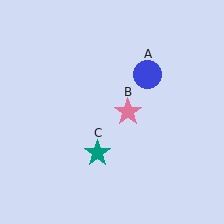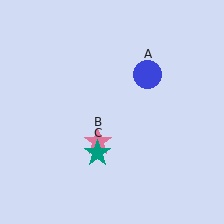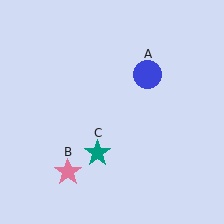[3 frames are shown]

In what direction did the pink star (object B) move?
The pink star (object B) moved down and to the left.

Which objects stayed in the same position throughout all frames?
Blue circle (object A) and teal star (object C) remained stationary.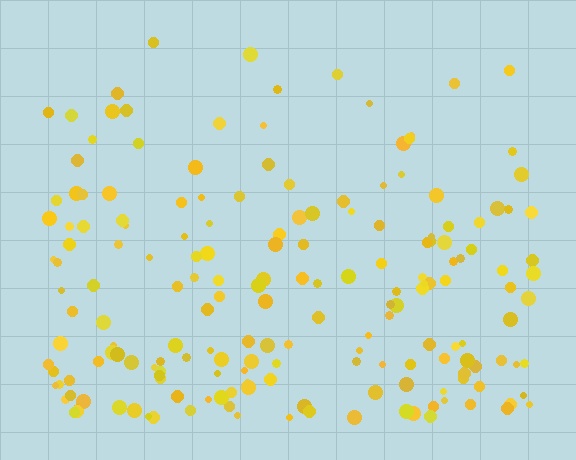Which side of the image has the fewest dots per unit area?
The top.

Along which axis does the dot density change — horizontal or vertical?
Vertical.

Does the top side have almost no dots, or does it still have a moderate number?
Still a moderate number, just noticeably fewer than the bottom.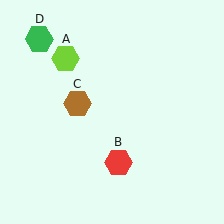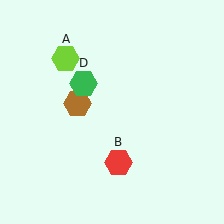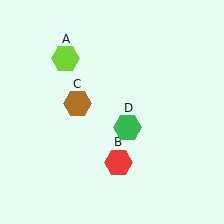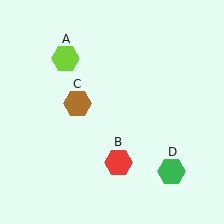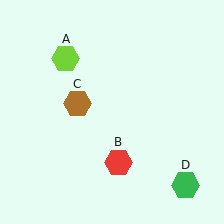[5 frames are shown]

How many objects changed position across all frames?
1 object changed position: green hexagon (object D).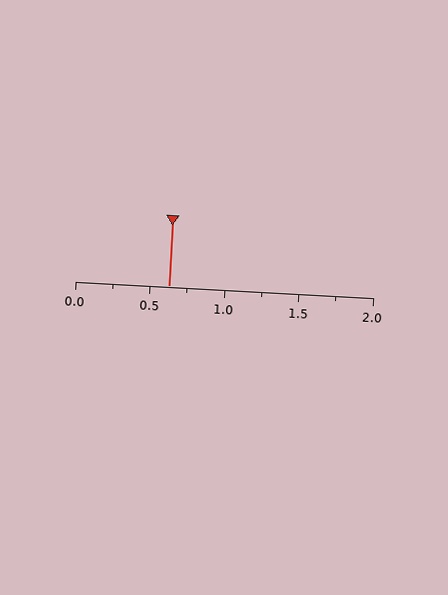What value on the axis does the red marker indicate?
The marker indicates approximately 0.62.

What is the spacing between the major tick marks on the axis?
The major ticks are spaced 0.5 apart.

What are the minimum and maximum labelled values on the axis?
The axis runs from 0.0 to 2.0.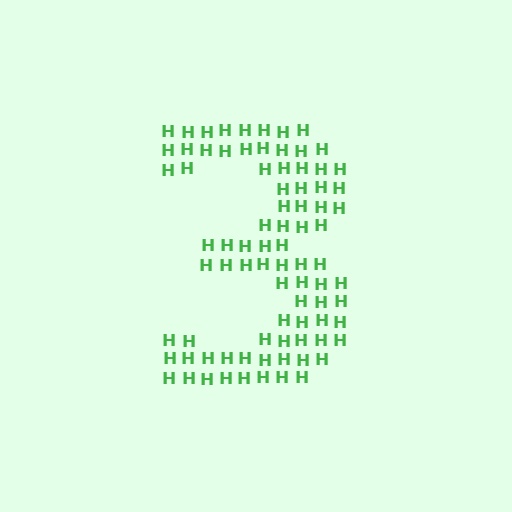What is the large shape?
The large shape is the digit 3.